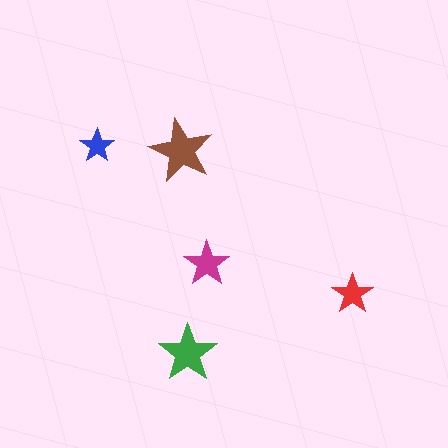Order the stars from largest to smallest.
the brown one, the green one, the magenta one, the red one, the blue one.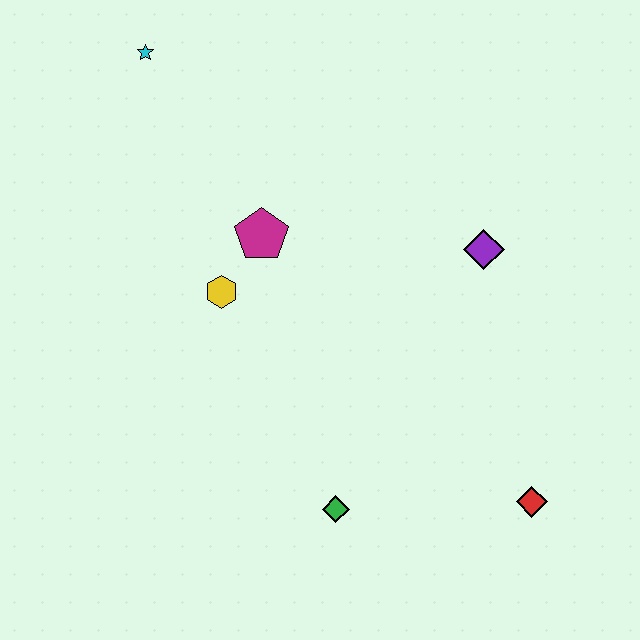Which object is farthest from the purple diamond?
The cyan star is farthest from the purple diamond.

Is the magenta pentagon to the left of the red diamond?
Yes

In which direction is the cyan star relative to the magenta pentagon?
The cyan star is above the magenta pentagon.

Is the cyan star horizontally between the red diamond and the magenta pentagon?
No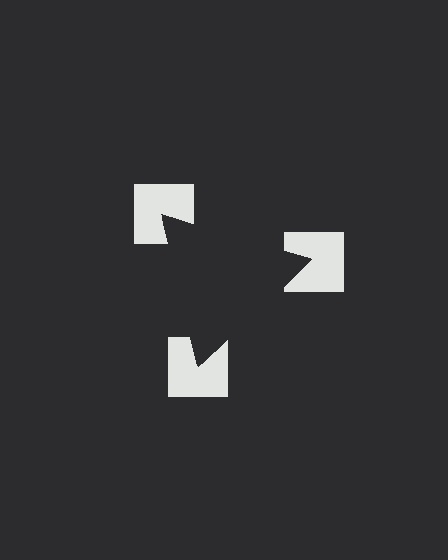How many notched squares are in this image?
There are 3 — one at each vertex of the illusory triangle.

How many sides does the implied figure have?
3 sides.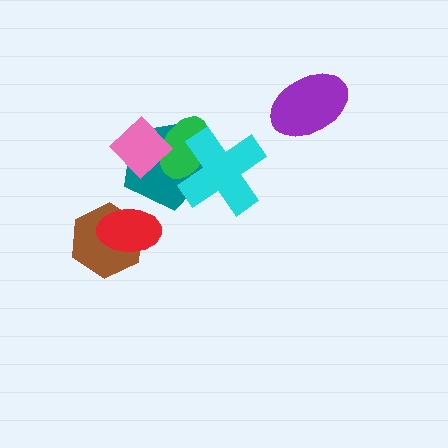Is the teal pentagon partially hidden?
Yes, it is partially covered by another shape.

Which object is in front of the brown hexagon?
The red ellipse is in front of the brown hexagon.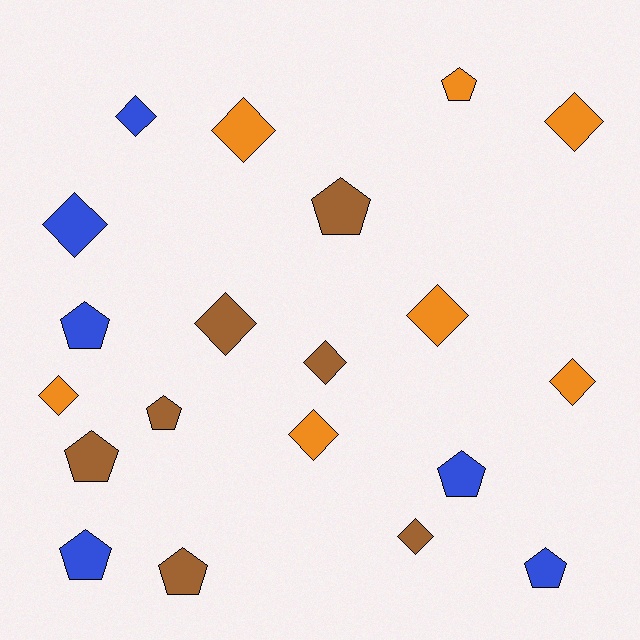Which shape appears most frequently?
Diamond, with 11 objects.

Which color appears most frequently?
Brown, with 7 objects.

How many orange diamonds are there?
There are 6 orange diamonds.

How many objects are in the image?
There are 20 objects.